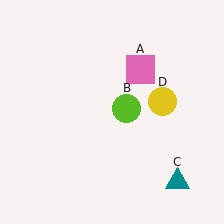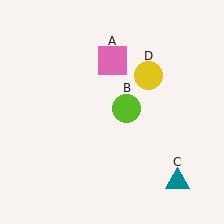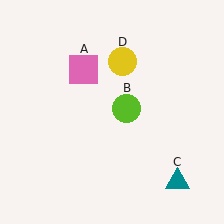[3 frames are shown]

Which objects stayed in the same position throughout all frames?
Lime circle (object B) and teal triangle (object C) remained stationary.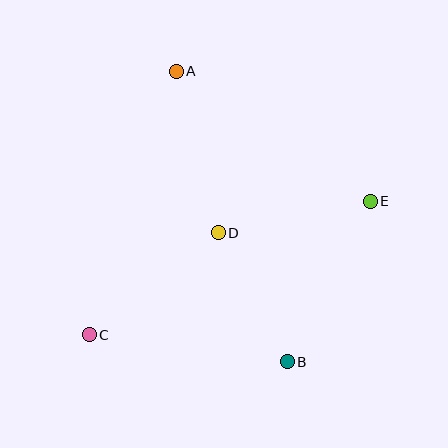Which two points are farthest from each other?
Points A and B are farthest from each other.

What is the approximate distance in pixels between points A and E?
The distance between A and E is approximately 234 pixels.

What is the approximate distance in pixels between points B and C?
The distance between B and C is approximately 200 pixels.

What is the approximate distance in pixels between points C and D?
The distance between C and D is approximately 164 pixels.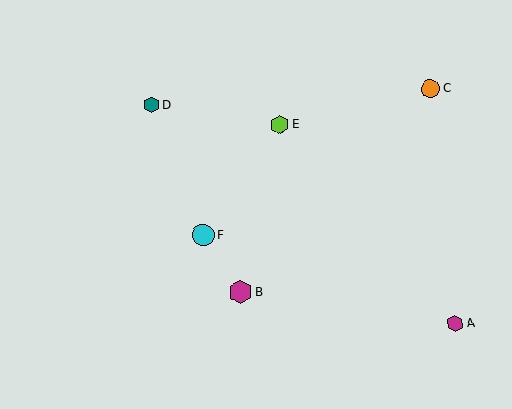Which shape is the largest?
The magenta hexagon (labeled B) is the largest.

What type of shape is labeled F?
Shape F is a cyan circle.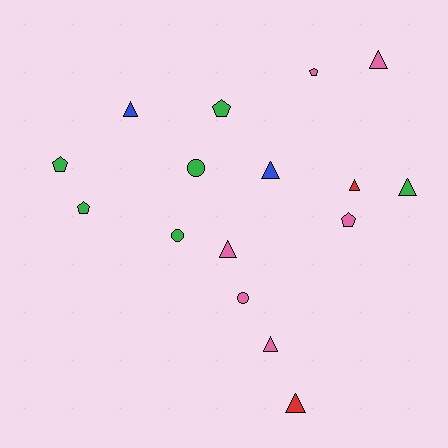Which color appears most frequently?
Green, with 6 objects.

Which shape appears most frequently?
Triangle, with 8 objects.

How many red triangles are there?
There are 2 red triangles.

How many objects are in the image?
There are 16 objects.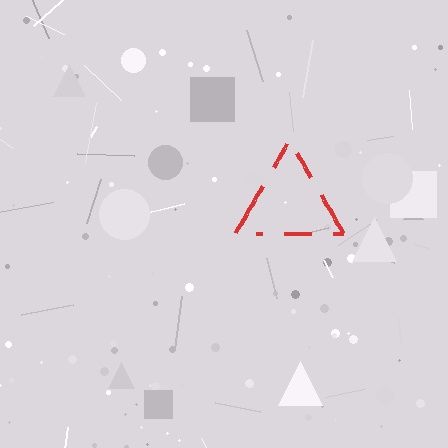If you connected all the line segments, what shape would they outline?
They would outline a triangle.